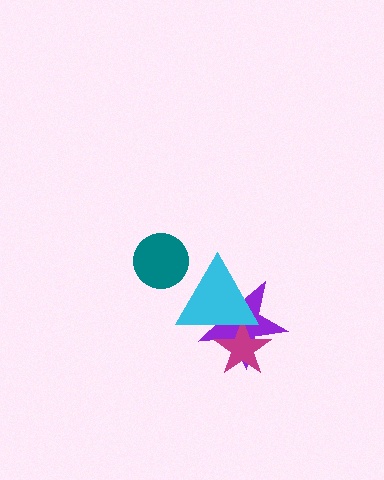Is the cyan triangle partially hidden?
No, no other shape covers it.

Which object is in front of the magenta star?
The cyan triangle is in front of the magenta star.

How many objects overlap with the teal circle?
0 objects overlap with the teal circle.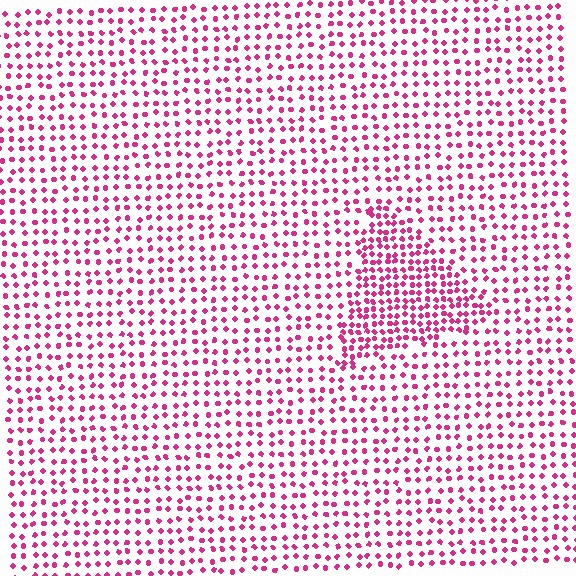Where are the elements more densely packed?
The elements are more densely packed inside the triangle boundary.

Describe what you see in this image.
The image contains small magenta elements arranged at two different densities. A triangle-shaped region is visible where the elements are more densely packed than the surrounding area.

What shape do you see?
I see a triangle.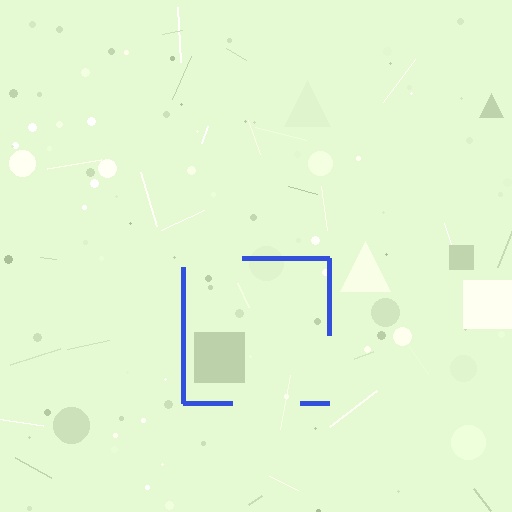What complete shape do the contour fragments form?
The contour fragments form a square.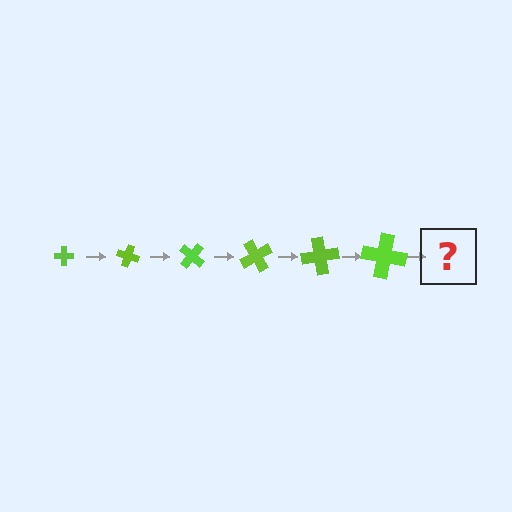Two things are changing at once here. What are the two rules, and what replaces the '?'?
The two rules are that the cross grows larger each step and it rotates 20 degrees each step. The '?' should be a cross, larger than the previous one and rotated 120 degrees from the start.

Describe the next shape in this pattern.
It should be a cross, larger than the previous one and rotated 120 degrees from the start.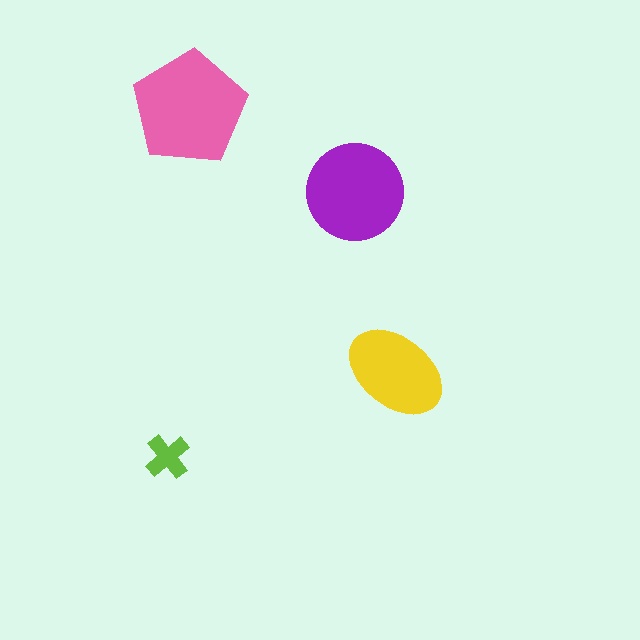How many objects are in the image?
There are 4 objects in the image.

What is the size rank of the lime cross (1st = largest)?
4th.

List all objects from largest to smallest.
The pink pentagon, the purple circle, the yellow ellipse, the lime cross.